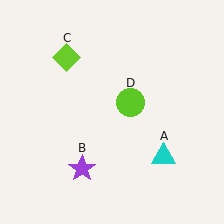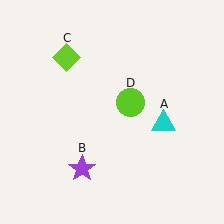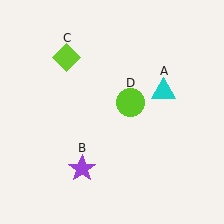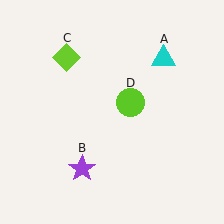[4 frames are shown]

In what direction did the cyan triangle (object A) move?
The cyan triangle (object A) moved up.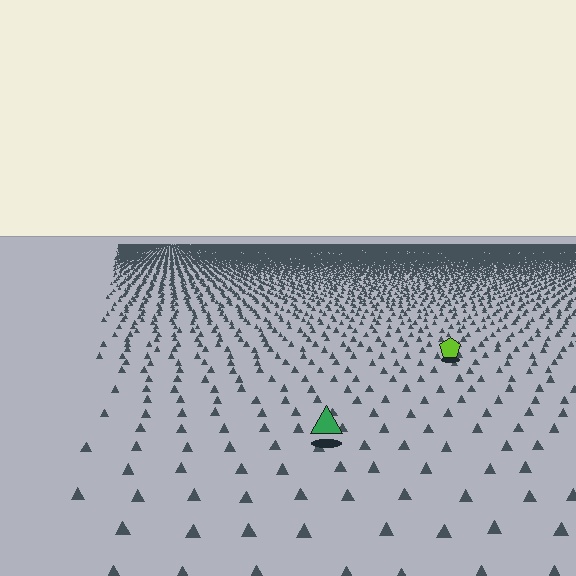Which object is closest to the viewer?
The green triangle is closest. The texture marks near it are larger and more spread out.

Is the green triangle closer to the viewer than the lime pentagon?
Yes. The green triangle is closer — you can tell from the texture gradient: the ground texture is coarser near it.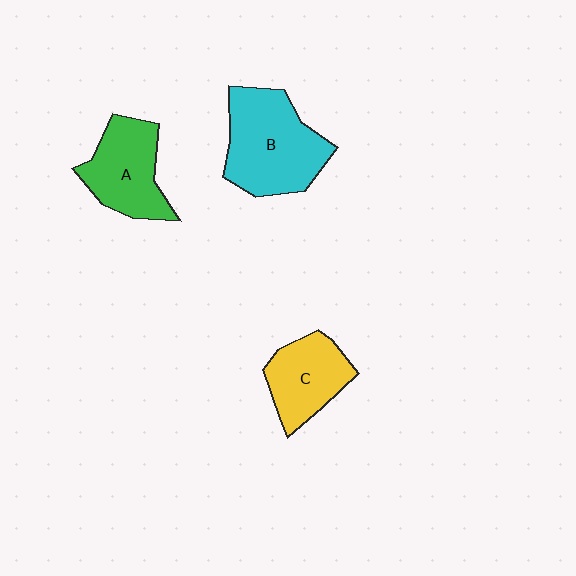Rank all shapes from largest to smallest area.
From largest to smallest: B (cyan), A (green), C (yellow).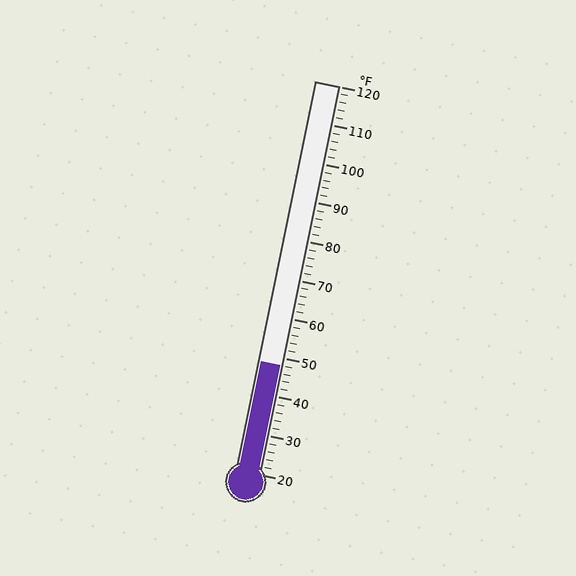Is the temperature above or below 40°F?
The temperature is above 40°F.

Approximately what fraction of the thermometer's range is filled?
The thermometer is filled to approximately 30% of its range.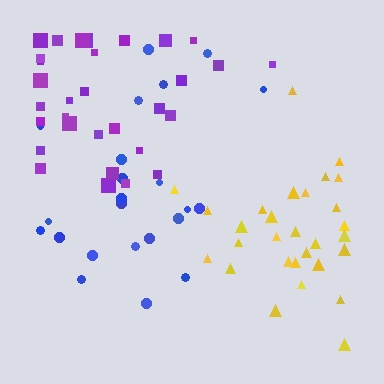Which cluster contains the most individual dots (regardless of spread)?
Purple (31).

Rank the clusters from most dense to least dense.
yellow, purple, blue.